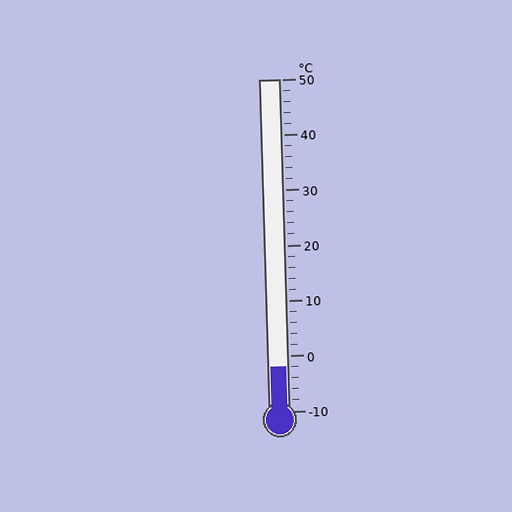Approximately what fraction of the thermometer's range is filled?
The thermometer is filled to approximately 15% of its range.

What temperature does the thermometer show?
The thermometer shows approximately -2°C.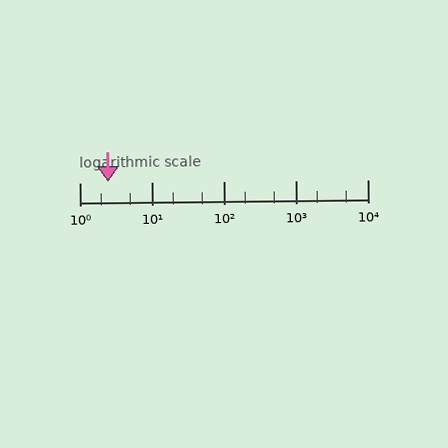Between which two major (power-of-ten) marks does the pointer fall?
The pointer is between 1 and 10.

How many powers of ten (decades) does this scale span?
The scale spans 4 decades, from 1 to 10000.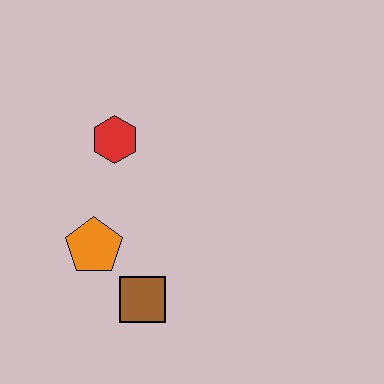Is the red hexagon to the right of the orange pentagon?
Yes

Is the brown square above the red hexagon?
No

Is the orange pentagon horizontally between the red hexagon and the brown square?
No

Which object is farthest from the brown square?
The red hexagon is farthest from the brown square.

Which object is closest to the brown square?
The orange pentagon is closest to the brown square.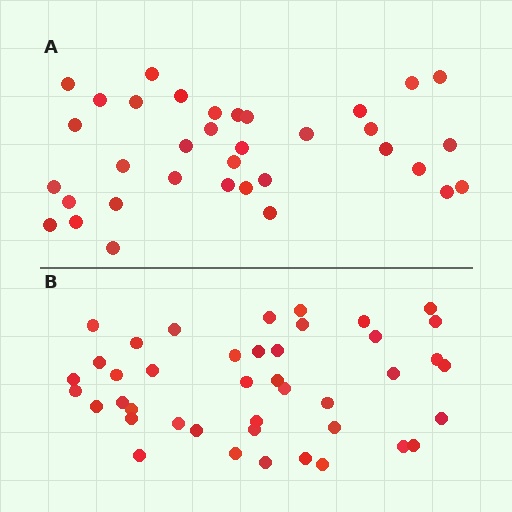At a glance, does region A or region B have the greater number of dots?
Region B (the bottom region) has more dots.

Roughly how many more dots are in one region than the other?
Region B has roughly 8 or so more dots than region A.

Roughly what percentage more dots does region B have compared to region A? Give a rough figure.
About 20% more.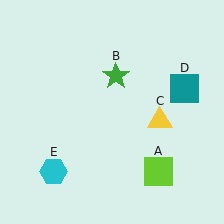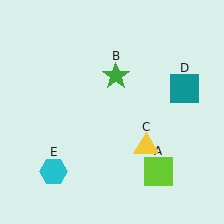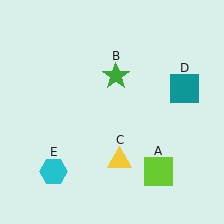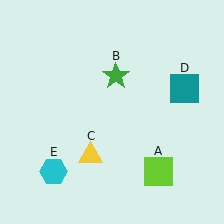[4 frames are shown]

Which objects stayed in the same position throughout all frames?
Lime square (object A) and green star (object B) and teal square (object D) and cyan hexagon (object E) remained stationary.